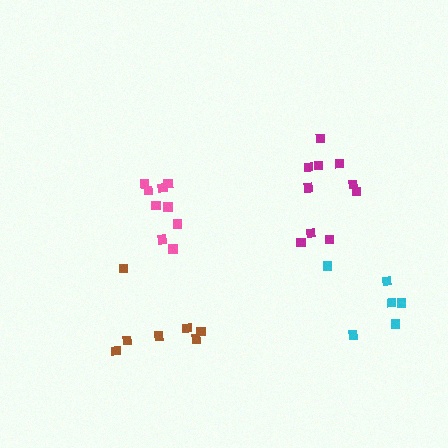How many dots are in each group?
Group 1: 9 dots, Group 2: 10 dots, Group 3: 6 dots, Group 4: 7 dots (32 total).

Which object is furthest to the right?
The cyan cluster is rightmost.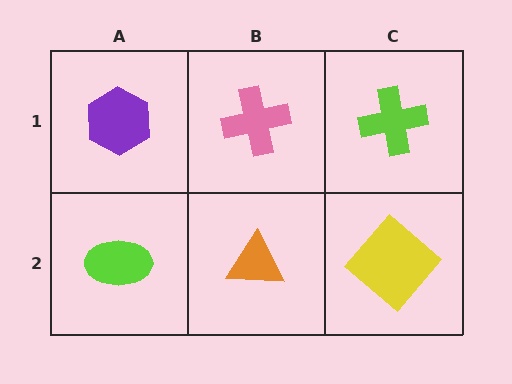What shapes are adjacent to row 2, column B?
A pink cross (row 1, column B), a lime ellipse (row 2, column A), a yellow diamond (row 2, column C).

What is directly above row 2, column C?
A lime cross.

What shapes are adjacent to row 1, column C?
A yellow diamond (row 2, column C), a pink cross (row 1, column B).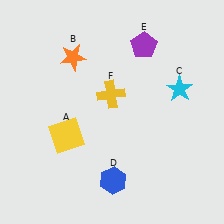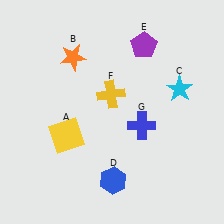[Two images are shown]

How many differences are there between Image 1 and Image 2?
There is 1 difference between the two images.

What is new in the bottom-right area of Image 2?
A blue cross (G) was added in the bottom-right area of Image 2.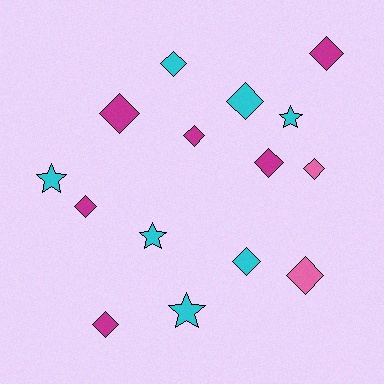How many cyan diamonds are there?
There are 3 cyan diamonds.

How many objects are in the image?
There are 15 objects.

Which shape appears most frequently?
Diamond, with 11 objects.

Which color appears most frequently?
Cyan, with 7 objects.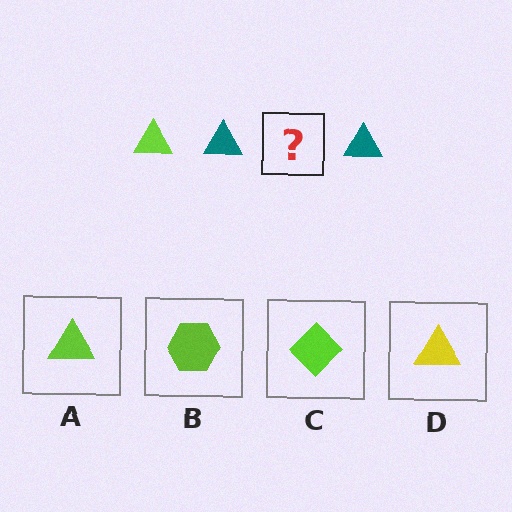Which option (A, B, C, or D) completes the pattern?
A.